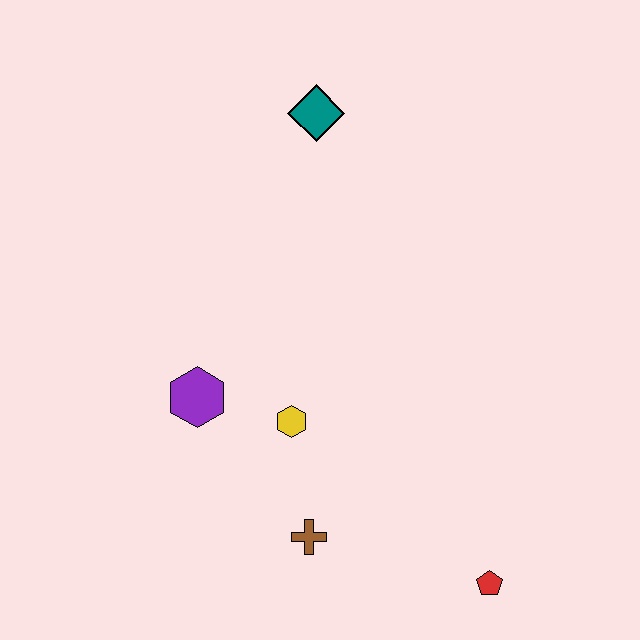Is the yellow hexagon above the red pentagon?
Yes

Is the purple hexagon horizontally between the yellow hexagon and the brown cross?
No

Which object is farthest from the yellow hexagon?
The teal diamond is farthest from the yellow hexagon.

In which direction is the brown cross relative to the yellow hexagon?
The brown cross is below the yellow hexagon.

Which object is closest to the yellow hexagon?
The purple hexagon is closest to the yellow hexagon.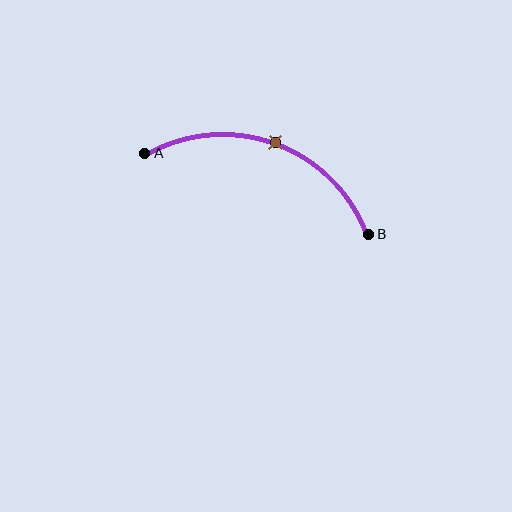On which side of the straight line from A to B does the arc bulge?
The arc bulges above the straight line connecting A and B.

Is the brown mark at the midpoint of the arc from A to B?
Yes. The brown mark lies on the arc at equal arc-length from both A and B — it is the arc midpoint.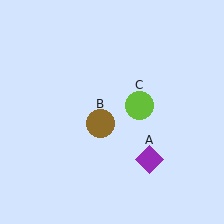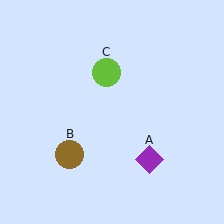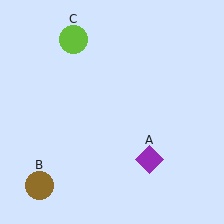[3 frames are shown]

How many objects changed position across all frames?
2 objects changed position: brown circle (object B), lime circle (object C).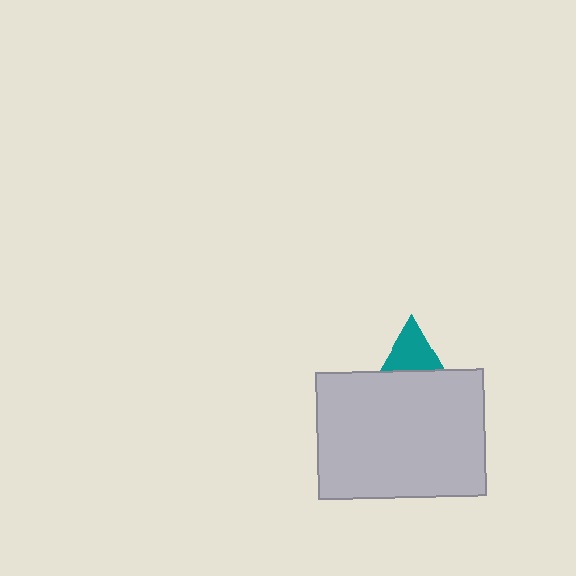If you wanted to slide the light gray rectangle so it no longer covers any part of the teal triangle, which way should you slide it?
Slide it down — that is the most direct way to separate the two shapes.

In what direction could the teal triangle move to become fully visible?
The teal triangle could move up. That would shift it out from behind the light gray rectangle entirely.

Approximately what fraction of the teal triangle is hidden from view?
Roughly 68% of the teal triangle is hidden behind the light gray rectangle.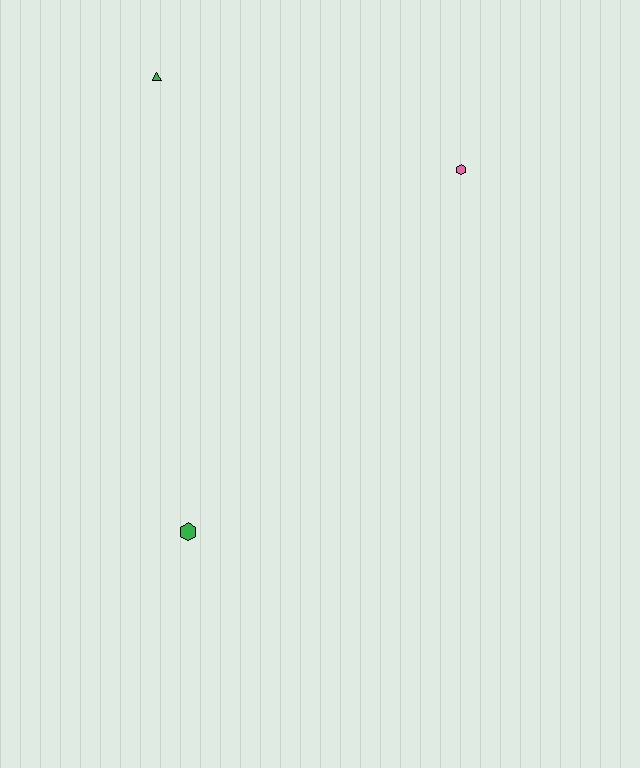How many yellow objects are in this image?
There are no yellow objects.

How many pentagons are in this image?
There are no pentagons.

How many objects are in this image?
There are 3 objects.